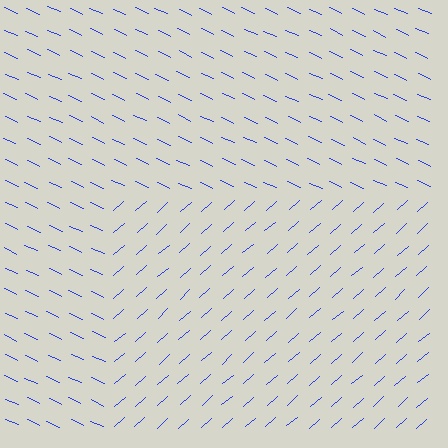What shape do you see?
I see a rectangle.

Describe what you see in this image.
The image is filled with small blue line segments. A rectangle region in the image has lines oriented differently from the surrounding lines, creating a visible texture boundary.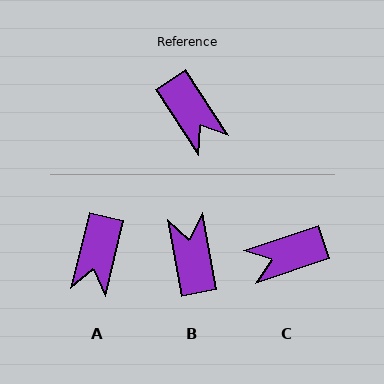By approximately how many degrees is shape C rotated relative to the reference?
Approximately 104 degrees clockwise.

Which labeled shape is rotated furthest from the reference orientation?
B, about 158 degrees away.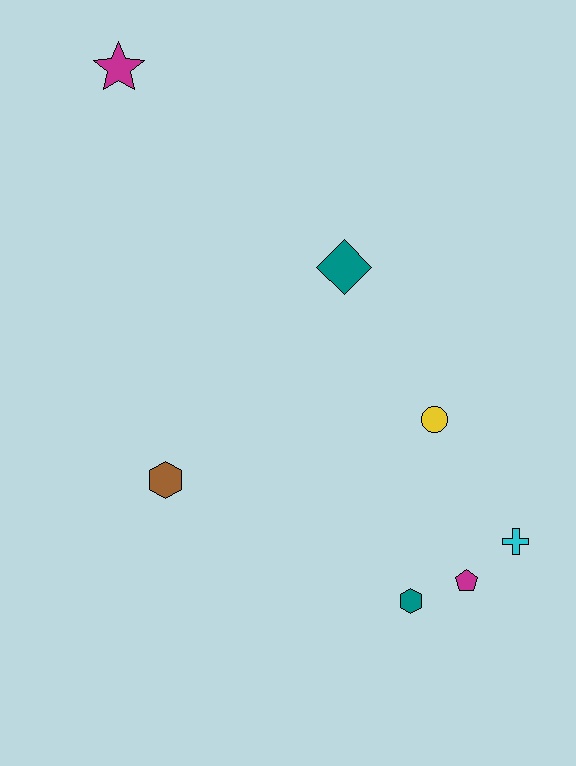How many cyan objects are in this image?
There is 1 cyan object.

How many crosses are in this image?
There is 1 cross.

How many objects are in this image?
There are 7 objects.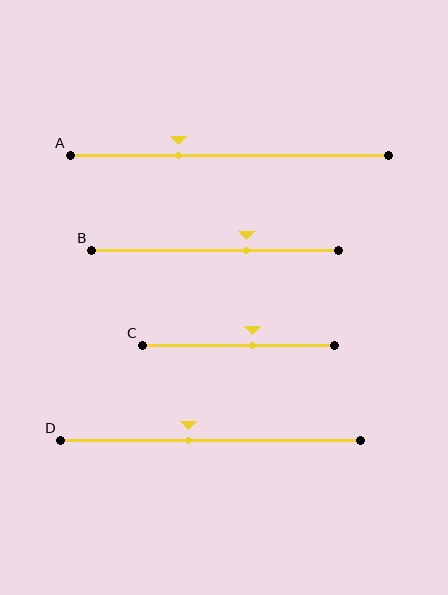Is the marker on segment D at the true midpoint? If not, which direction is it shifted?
No, the marker on segment D is shifted to the left by about 7% of the segment length.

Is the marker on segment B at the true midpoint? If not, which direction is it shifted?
No, the marker on segment B is shifted to the right by about 13% of the segment length.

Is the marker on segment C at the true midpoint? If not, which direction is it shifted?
No, the marker on segment C is shifted to the right by about 7% of the segment length.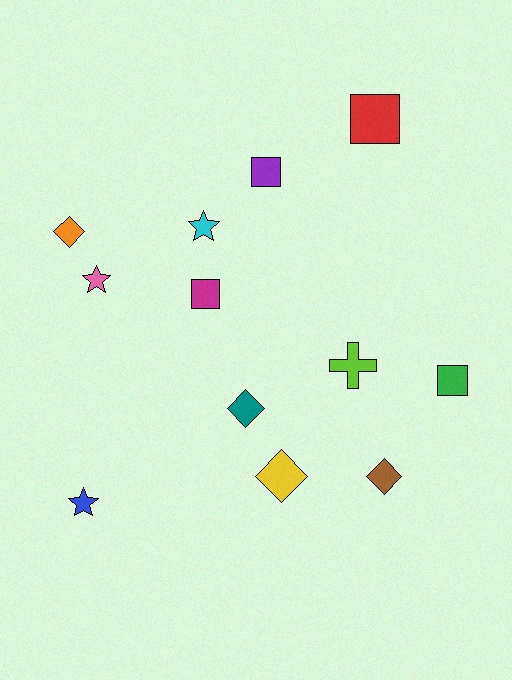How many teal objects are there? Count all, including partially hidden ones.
There is 1 teal object.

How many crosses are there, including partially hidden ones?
There is 1 cross.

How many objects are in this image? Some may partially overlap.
There are 12 objects.